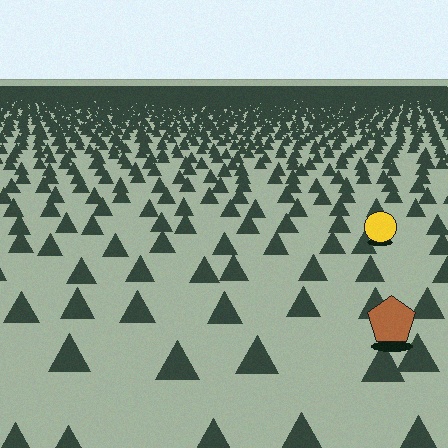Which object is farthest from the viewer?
The yellow circle is farthest from the viewer. It appears smaller and the ground texture around it is denser.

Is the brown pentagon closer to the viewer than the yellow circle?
Yes. The brown pentagon is closer — you can tell from the texture gradient: the ground texture is coarser near it.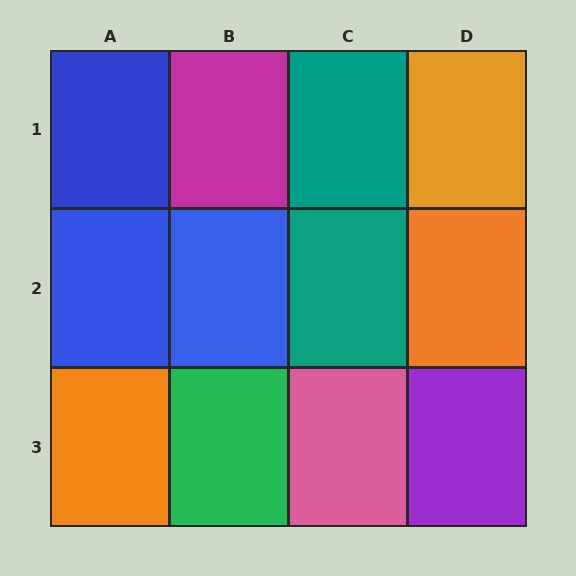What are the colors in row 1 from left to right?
Blue, magenta, teal, orange.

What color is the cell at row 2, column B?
Blue.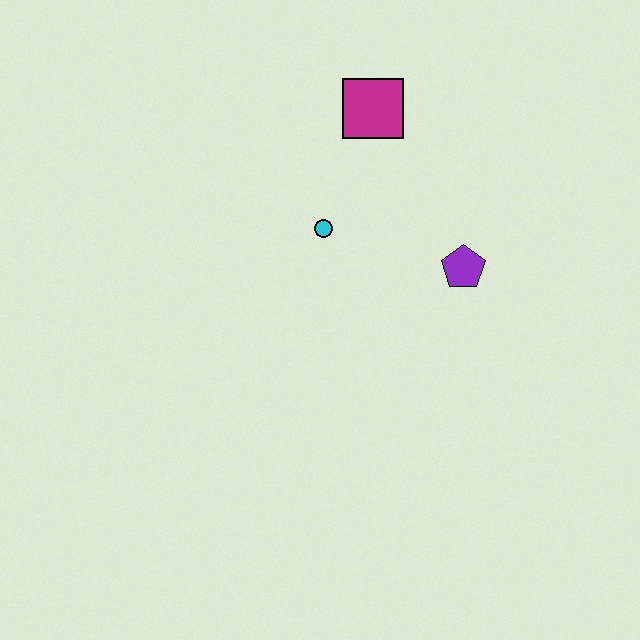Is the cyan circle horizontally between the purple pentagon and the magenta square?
No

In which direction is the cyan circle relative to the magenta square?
The cyan circle is below the magenta square.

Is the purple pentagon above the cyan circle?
No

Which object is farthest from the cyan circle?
The purple pentagon is farthest from the cyan circle.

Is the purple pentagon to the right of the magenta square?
Yes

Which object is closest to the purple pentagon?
The cyan circle is closest to the purple pentagon.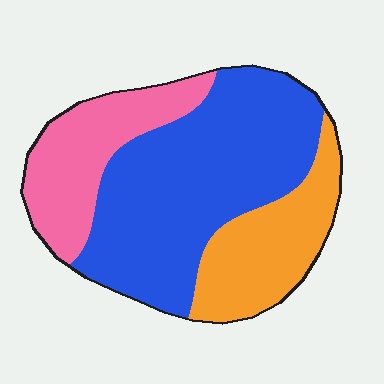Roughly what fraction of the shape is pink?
Pink takes up about one quarter (1/4) of the shape.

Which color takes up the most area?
Blue, at roughly 55%.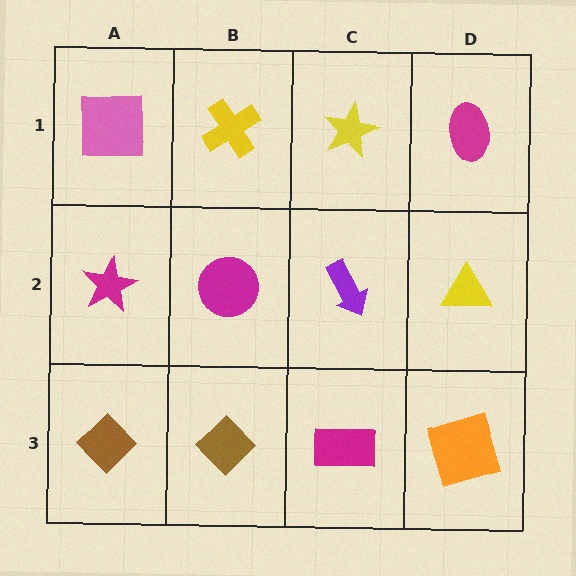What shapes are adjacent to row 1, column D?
A yellow triangle (row 2, column D), a yellow star (row 1, column C).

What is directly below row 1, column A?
A magenta star.